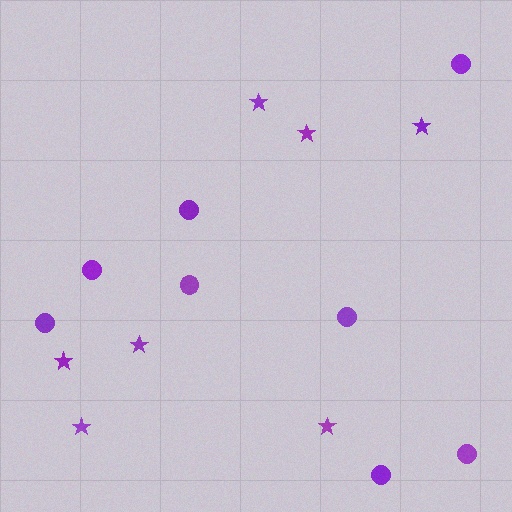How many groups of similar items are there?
There are 2 groups: one group of circles (8) and one group of stars (7).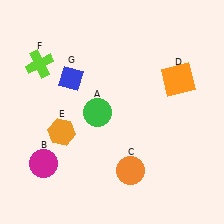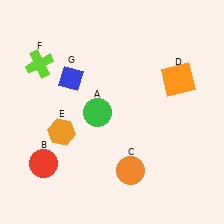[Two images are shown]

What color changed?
The circle (B) changed from magenta in Image 1 to red in Image 2.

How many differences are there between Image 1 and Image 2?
There is 1 difference between the two images.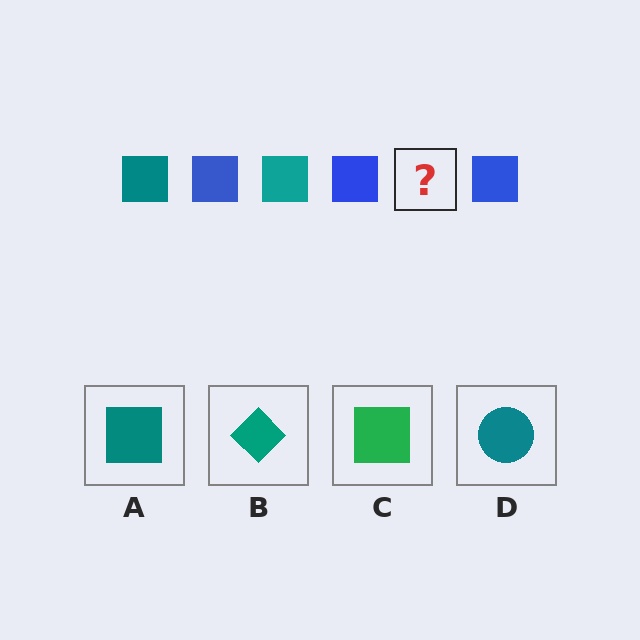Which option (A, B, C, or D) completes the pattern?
A.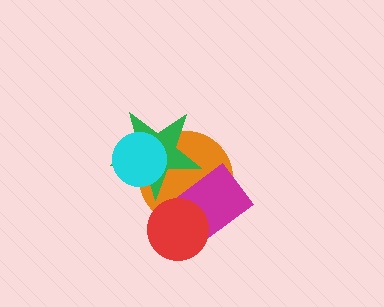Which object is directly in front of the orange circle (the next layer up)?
The magenta rectangle is directly in front of the orange circle.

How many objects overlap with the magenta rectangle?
3 objects overlap with the magenta rectangle.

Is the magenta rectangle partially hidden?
Yes, it is partially covered by another shape.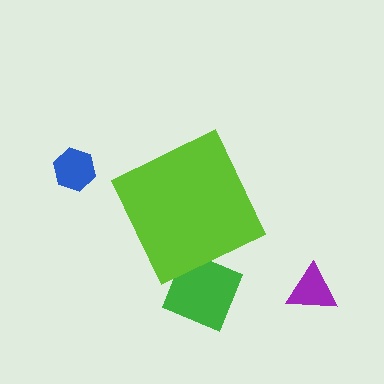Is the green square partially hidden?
Yes, the green square is partially hidden behind the lime diamond.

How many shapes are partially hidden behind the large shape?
1 shape is partially hidden.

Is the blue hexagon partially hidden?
No, the blue hexagon is fully visible.